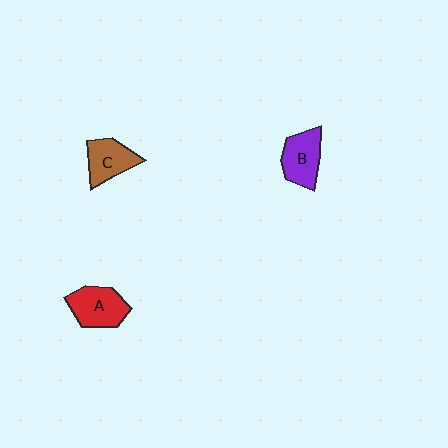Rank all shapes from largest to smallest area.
From largest to smallest: A (red), B (purple), C (brown).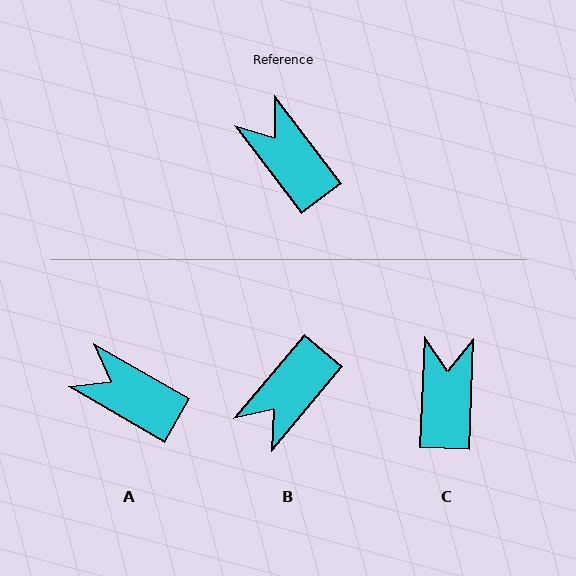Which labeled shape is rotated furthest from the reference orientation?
B, about 102 degrees away.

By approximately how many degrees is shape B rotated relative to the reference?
Approximately 102 degrees counter-clockwise.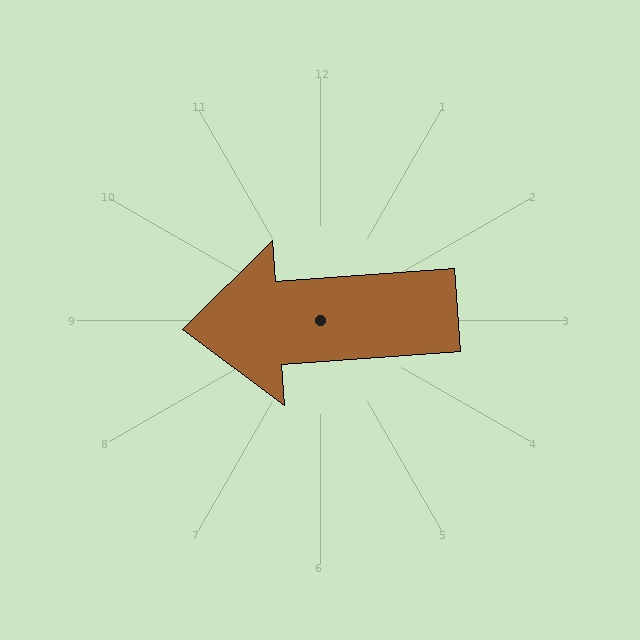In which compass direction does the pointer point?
West.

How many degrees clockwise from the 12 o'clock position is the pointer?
Approximately 266 degrees.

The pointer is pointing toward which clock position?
Roughly 9 o'clock.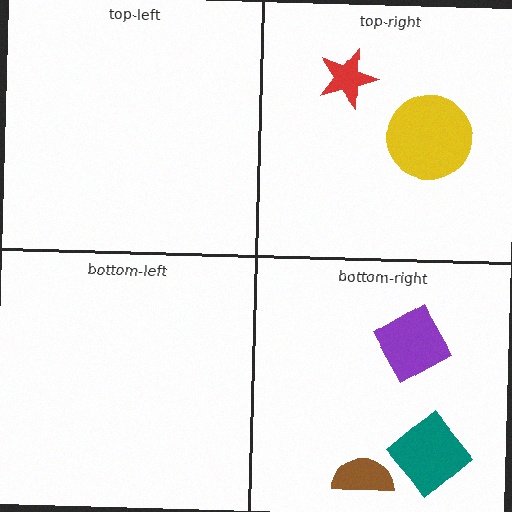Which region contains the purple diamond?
The bottom-right region.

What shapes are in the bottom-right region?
The purple diamond, the brown semicircle, the teal diamond.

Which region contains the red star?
The top-right region.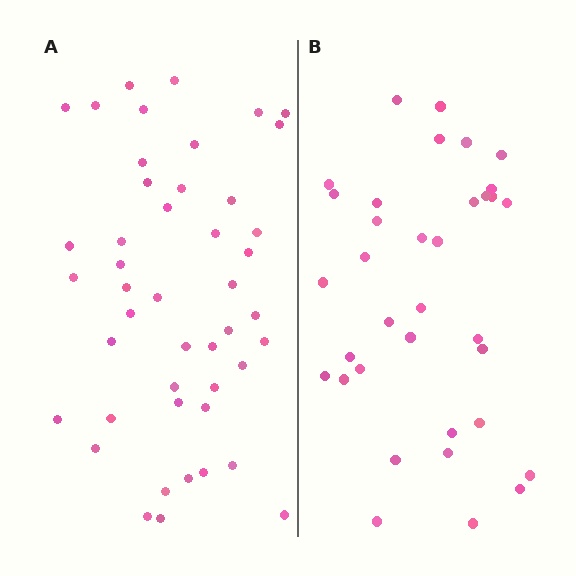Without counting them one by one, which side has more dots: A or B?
Region A (the left region) has more dots.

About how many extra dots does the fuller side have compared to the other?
Region A has roughly 12 or so more dots than region B.